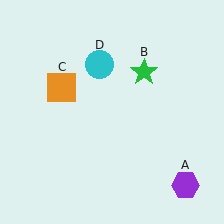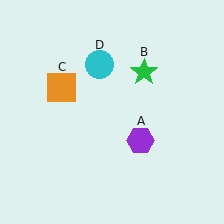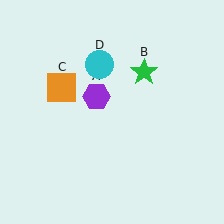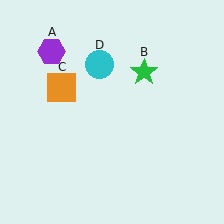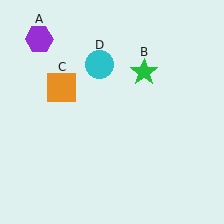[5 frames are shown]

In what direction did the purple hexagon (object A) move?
The purple hexagon (object A) moved up and to the left.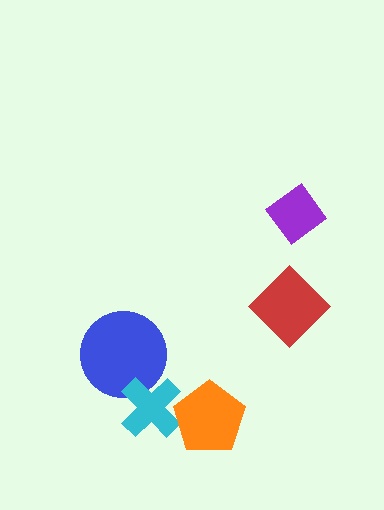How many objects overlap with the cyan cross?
2 objects overlap with the cyan cross.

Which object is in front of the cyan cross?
The orange pentagon is in front of the cyan cross.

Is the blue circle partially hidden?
Yes, it is partially covered by another shape.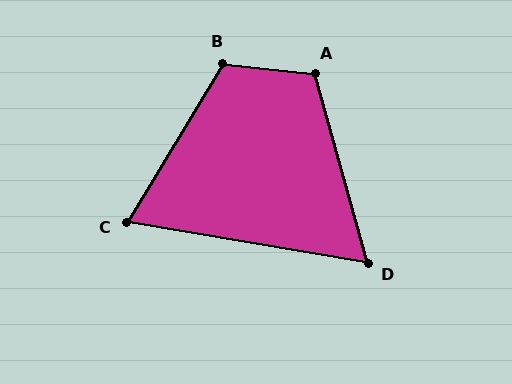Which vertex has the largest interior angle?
B, at approximately 115 degrees.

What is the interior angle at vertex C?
Approximately 68 degrees (acute).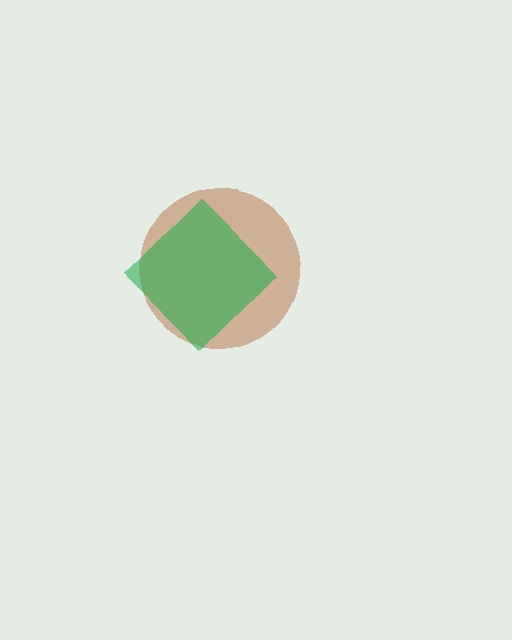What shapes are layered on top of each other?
The layered shapes are: a brown circle, a green diamond.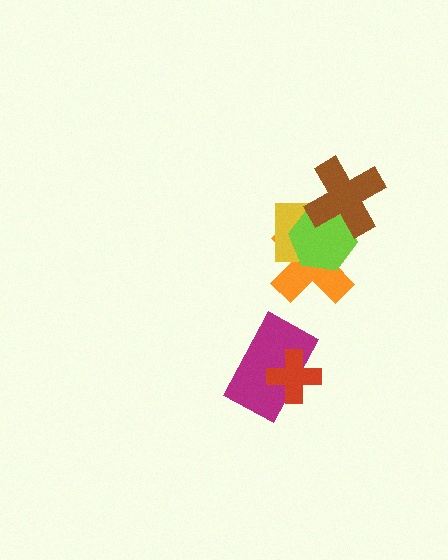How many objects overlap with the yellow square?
3 objects overlap with the yellow square.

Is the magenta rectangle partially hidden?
Yes, it is partially covered by another shape.